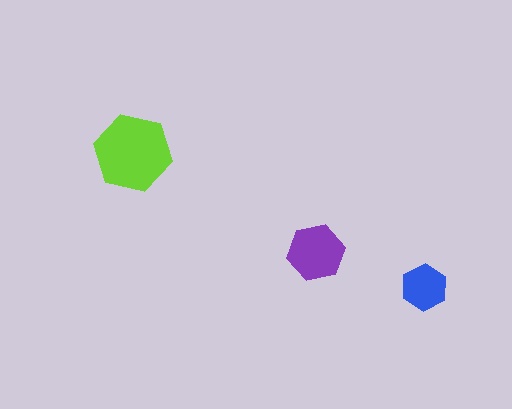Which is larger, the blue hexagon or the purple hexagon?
The purple one.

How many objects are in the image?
There are 3 objects in the image.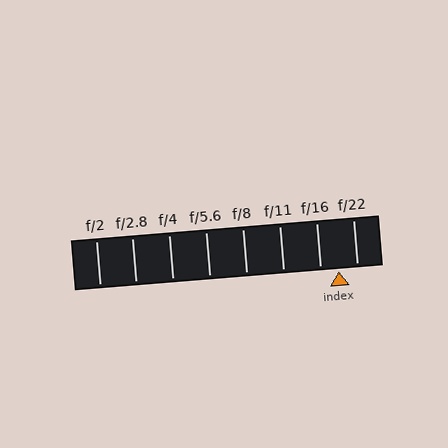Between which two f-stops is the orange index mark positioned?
The index mark is between f/16 and f/22.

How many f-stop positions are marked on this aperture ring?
There are 8 f-stop positions marked.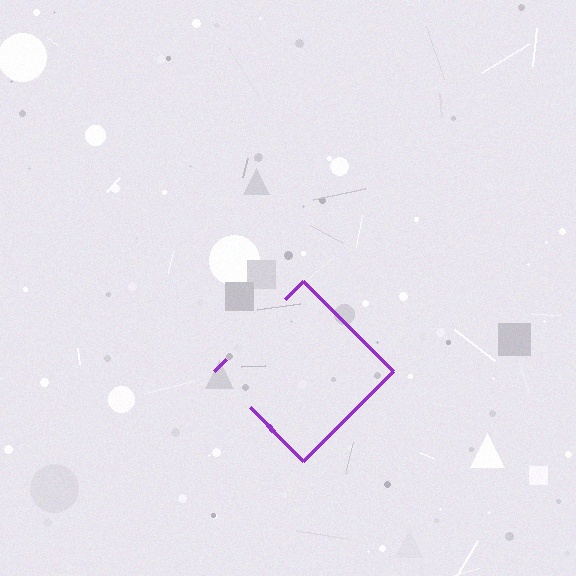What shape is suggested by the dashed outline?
The dashed outline suggests a diamond.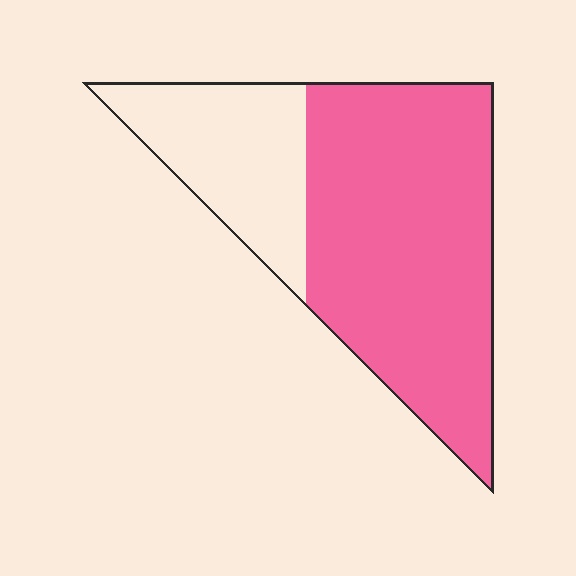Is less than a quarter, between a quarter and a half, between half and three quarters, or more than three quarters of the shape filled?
Between half and three quarters.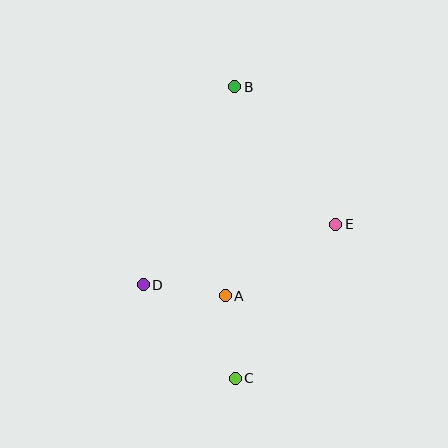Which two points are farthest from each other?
Points B and C are farthest from each other.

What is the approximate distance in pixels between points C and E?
The distance between C and E is approximately 184 pixels.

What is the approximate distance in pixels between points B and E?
The distance between B and E is approximately 171 pixels.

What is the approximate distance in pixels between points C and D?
The distance between C and D is approximately 131 pixels.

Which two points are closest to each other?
Points A and D are closest to each other.